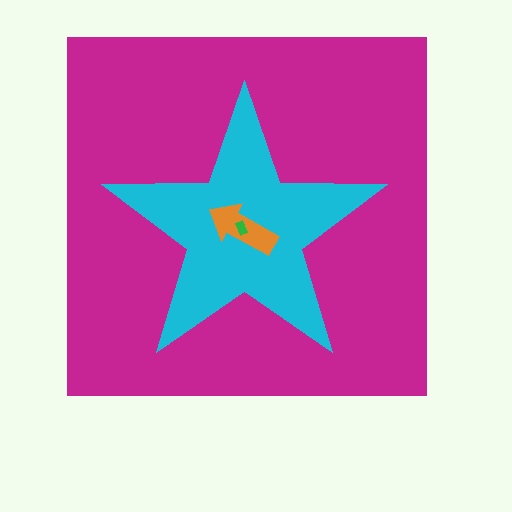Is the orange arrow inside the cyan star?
Yes.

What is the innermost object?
The green rectangle.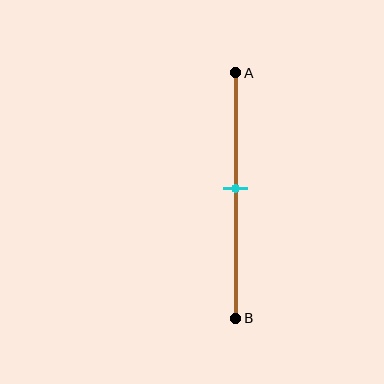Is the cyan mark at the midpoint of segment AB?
Yes, the mark is approximately at the midpoint.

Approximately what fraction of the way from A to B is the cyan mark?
The cyan mark is approximately 45% of the way from A to B.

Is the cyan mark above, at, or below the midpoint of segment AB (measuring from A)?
The cyan mark is approximately at the midpoint of segment AB.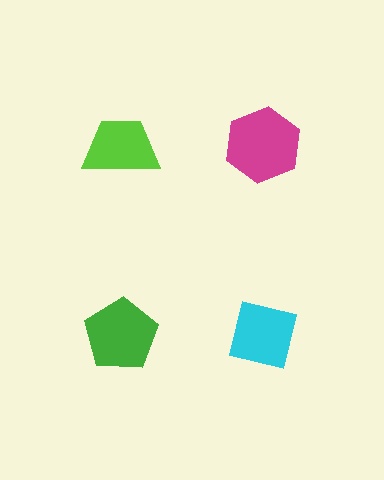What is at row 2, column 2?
A cyan square.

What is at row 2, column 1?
A green pentagon.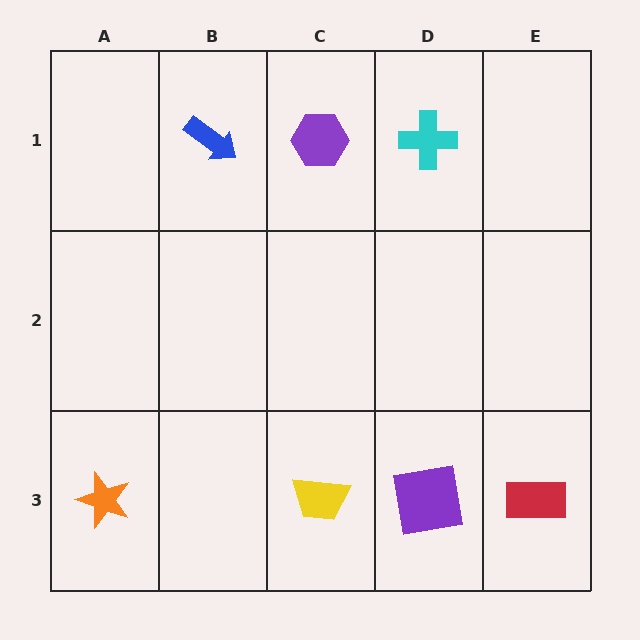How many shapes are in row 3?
4 shapes.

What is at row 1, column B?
A blue arrow.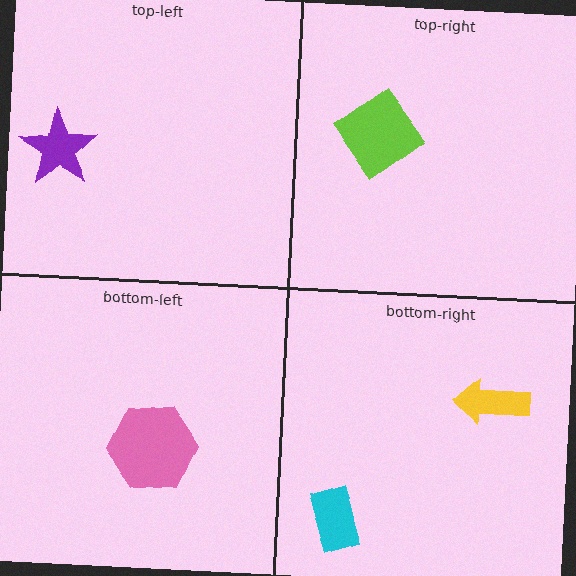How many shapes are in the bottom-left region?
1.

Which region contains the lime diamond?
The top-right region.